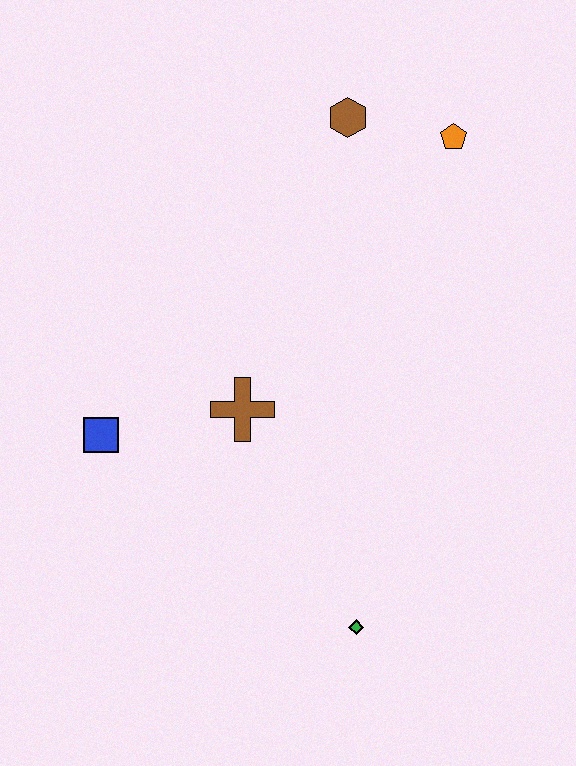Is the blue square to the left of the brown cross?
Yes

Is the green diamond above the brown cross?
No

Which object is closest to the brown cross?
The blue square is closest to the brown cross.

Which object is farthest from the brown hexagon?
The green diamond is farthest from the brown hexagon.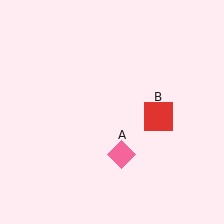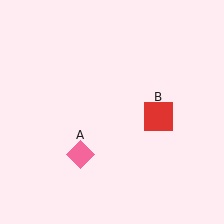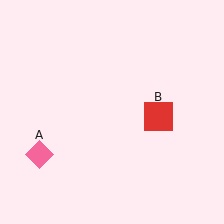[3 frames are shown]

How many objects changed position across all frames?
1 object changed position: pink diamond (object A).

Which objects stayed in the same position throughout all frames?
Red square (object B) remained stationary.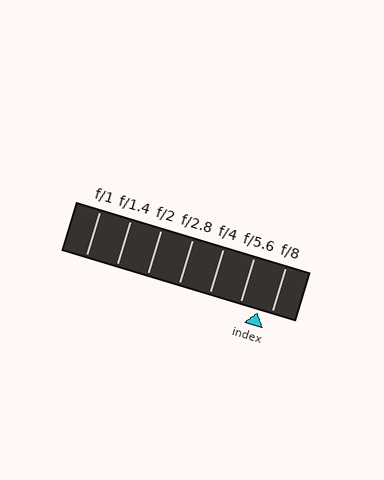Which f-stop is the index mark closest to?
The index mark is closest to f/8.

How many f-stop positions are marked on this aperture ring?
There are 7 f-stop positions marked.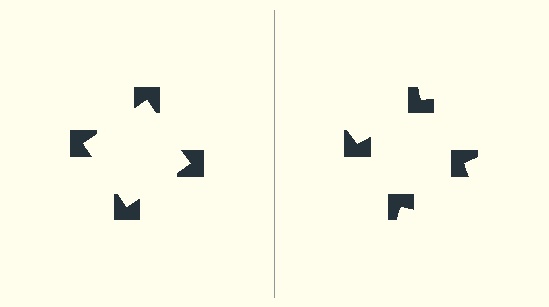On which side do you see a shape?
An illusory square appears on the left side. On the right side the wedge cuts are rotated, so no coherent shape forms.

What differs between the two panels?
The notched squares are positioned identically on both sides; only the wedge orientations differ. On the left they align to a square; on the right they are misaligned.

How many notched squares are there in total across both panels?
8 — 4 on each side.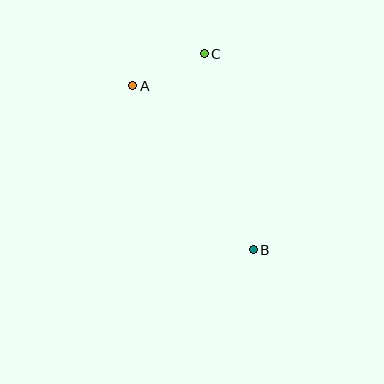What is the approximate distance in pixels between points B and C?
The distance between B and C is approximately 202 pixels.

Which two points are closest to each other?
Points A and C are closest to each other.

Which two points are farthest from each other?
Points A and B are farthest from each other.